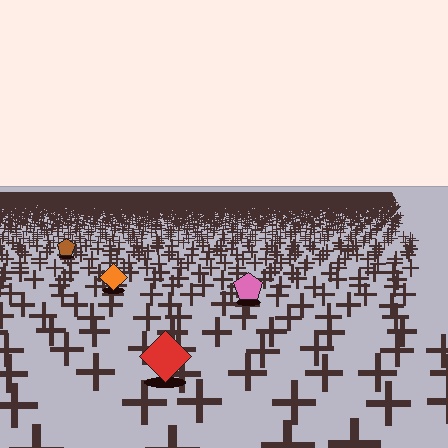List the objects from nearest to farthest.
From nearest to farthest: the red diamond, the pink pentagon, the orange diamond, the brown pentagon.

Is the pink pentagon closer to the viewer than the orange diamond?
Yes. The pink pentagon is closer — you can tell from the texture gradient: the ground texture is coarser near it.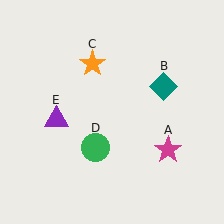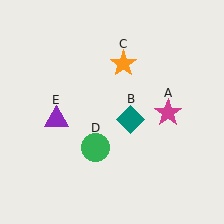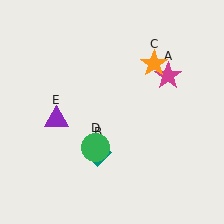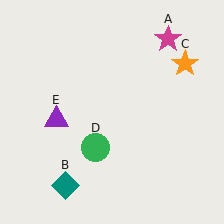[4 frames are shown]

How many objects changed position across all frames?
3 objects changed position: magenta star (object A), teal diamond (object B), orange star (object C).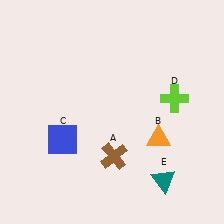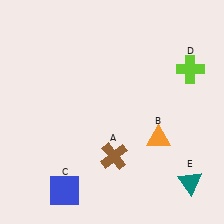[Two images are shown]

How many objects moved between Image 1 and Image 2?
3 objects moved between the two images.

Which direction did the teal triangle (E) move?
The teal triangle (E) moved right.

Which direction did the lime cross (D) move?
The lime cross (D) moved up.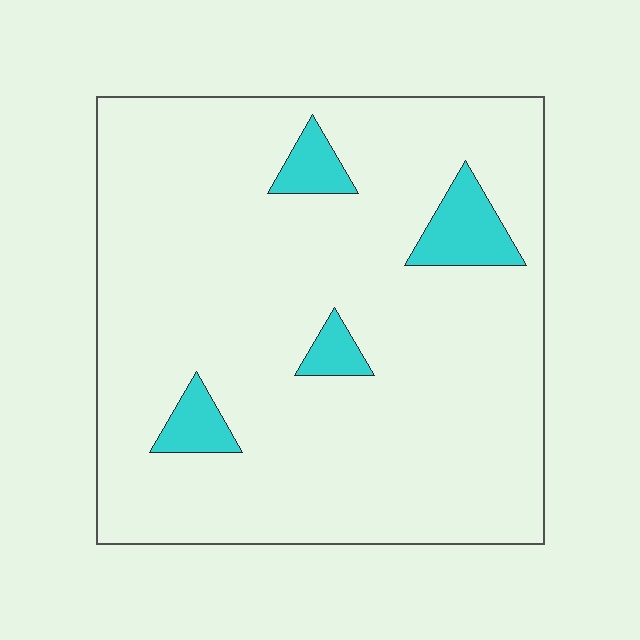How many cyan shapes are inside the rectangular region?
4.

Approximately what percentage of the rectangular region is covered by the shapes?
Approximately 10%.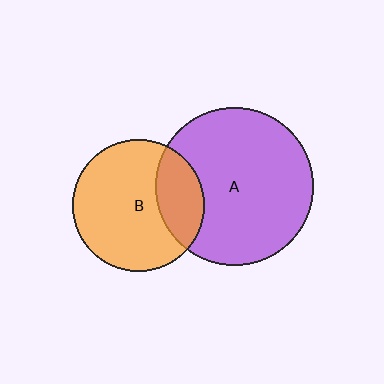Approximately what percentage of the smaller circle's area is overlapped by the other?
Approximately 25%.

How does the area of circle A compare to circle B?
Approximately 1.4 times.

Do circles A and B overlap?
Yes.